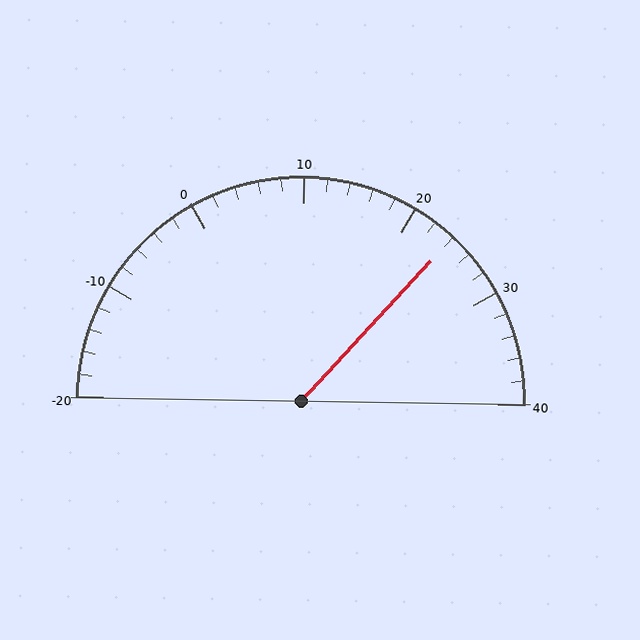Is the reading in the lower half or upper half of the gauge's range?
The reading is in the upper half of the range (-20 to 40).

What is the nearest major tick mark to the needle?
The nearest major tick mark is 20.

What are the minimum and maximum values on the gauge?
The gauge ranges from -20 to 40.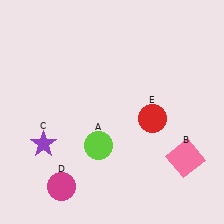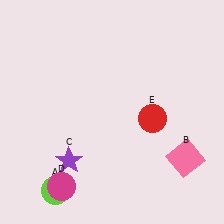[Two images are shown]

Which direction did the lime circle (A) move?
The lime circle (A) moved down.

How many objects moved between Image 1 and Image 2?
2 objects moved between the two images.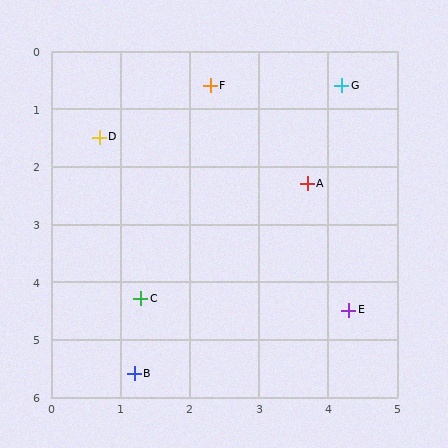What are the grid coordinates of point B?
Point B is at approximately (1.2, 5.6).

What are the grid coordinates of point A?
Point A is at approximately (3.7, 2.3).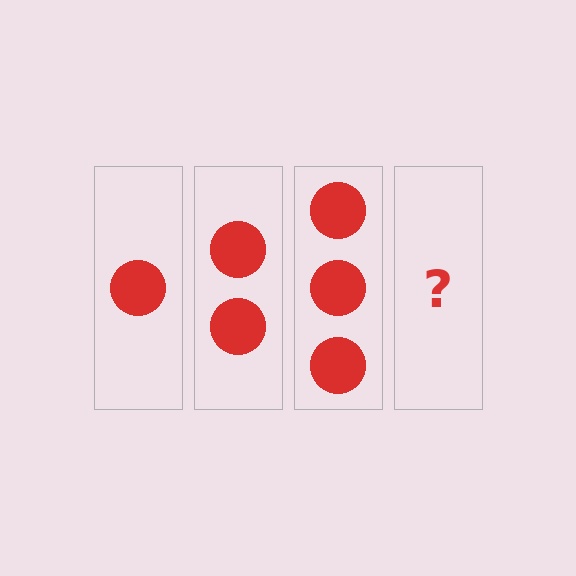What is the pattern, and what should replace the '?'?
The pattern is that each step adds one more circle. The '?' should be 4 circles.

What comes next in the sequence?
The next element should be 4 circles.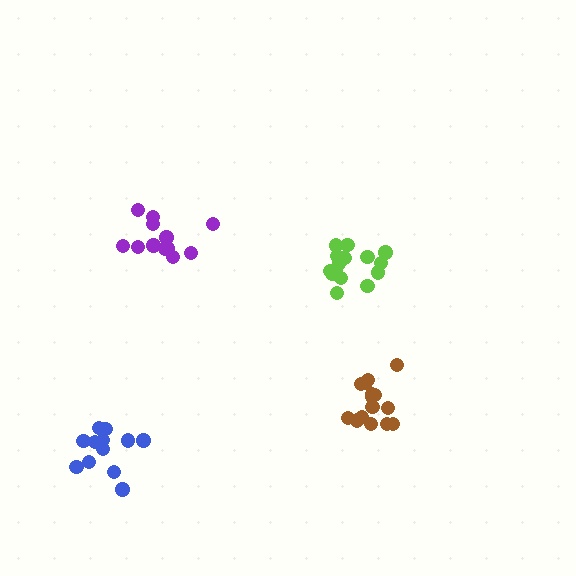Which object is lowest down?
The blue cluster is bottommost.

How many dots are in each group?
Group 1: 12 dots, Group 2: 12 dots, Group 3: 15 dots, Group 4: 15 dots (54 total).